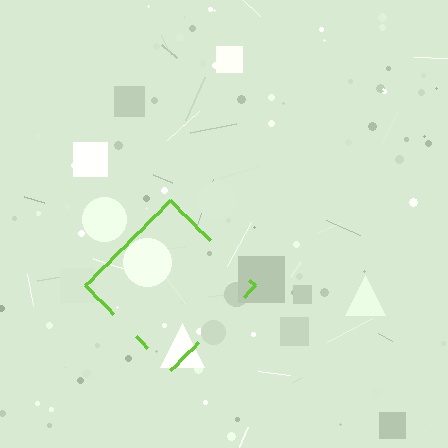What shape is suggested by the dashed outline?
The dashed outline suggests a diamond.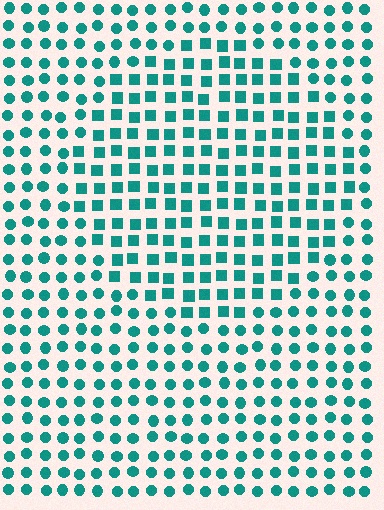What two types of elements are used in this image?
The image uses squares inside the circle region and circles outside it.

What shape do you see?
I see a circle.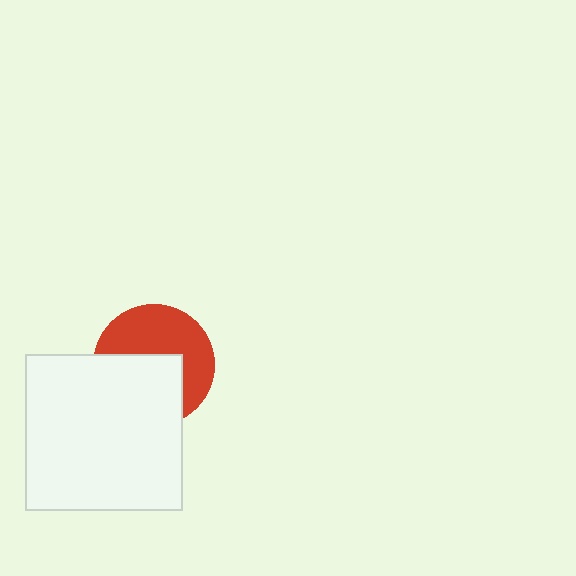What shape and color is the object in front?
The object in front is a white square.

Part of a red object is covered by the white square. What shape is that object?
It is a circle.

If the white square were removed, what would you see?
You would see the complete red circle.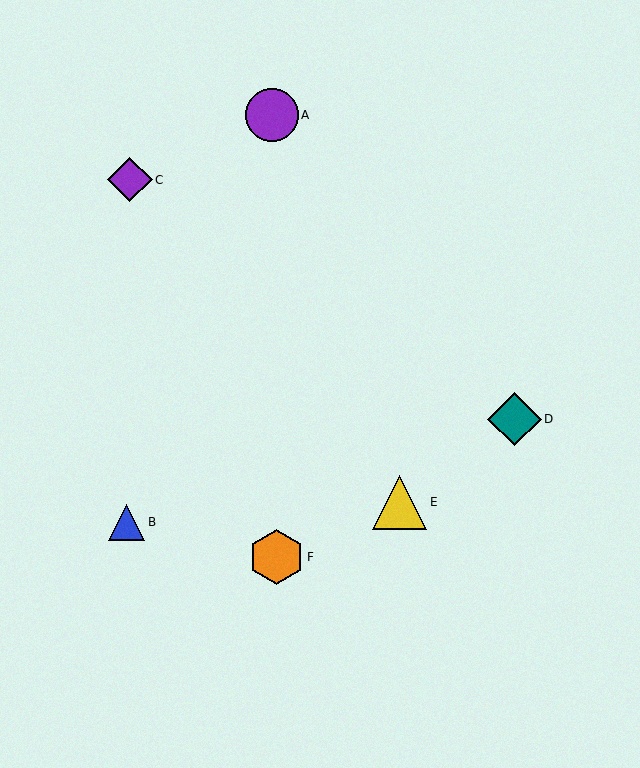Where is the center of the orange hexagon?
The center of the orange hexagon is at (277, 557).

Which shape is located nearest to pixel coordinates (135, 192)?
The purple diamond (labeled C) at (130, 180) is nearest to that location.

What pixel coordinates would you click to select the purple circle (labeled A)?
Click at (272, 115) to select the purple circle A.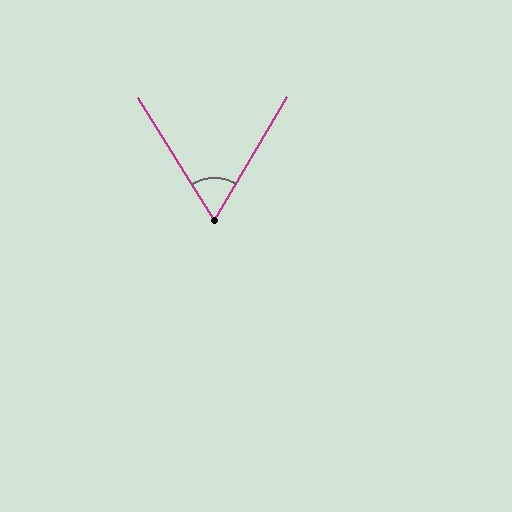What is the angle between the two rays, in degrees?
Approximately 62 degrees.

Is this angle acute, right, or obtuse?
It is acute.